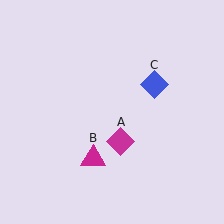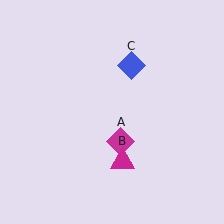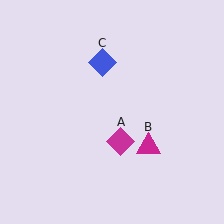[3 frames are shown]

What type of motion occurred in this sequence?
The magenta triangle (object B), blue diamond (object C) rotated counterclockwise around the center of the scene.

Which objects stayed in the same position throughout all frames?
Magenta diamond (object A) remained stationary.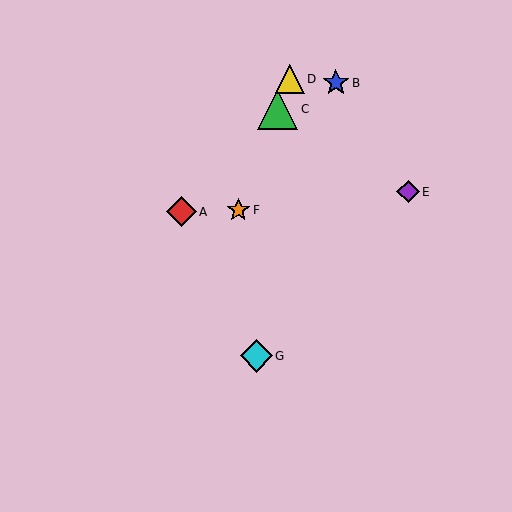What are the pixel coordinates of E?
Object E is at (408, 192).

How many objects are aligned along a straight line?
3 objects (C, D, F) are aligned along a straight line.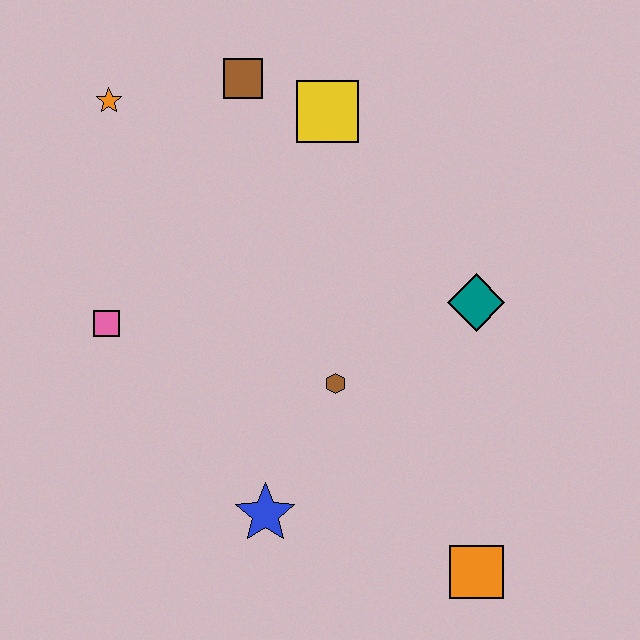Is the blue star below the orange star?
Yes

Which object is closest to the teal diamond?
The brown hexagon is closest to the teal diamond.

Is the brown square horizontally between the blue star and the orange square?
No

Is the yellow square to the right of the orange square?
No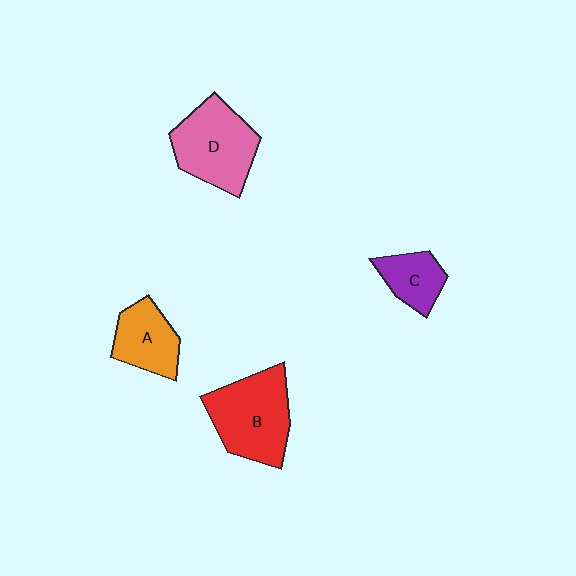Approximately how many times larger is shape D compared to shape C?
Approximately 1.9 times.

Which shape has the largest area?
Shape B (red).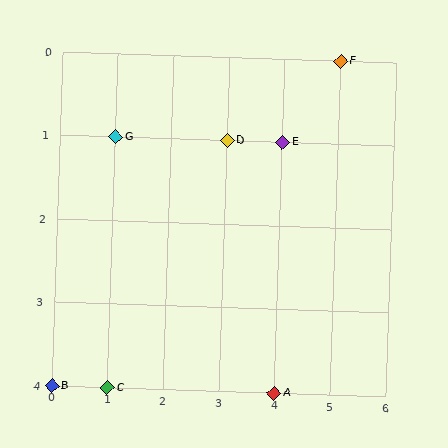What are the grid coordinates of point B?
Point B is at grid coordinates (0, 4).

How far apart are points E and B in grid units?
Points E and B are 4 columns and 3 rows apart (about 5.0 grid units diagonally).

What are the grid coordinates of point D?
Point D is at grid coordinates (3, 1).